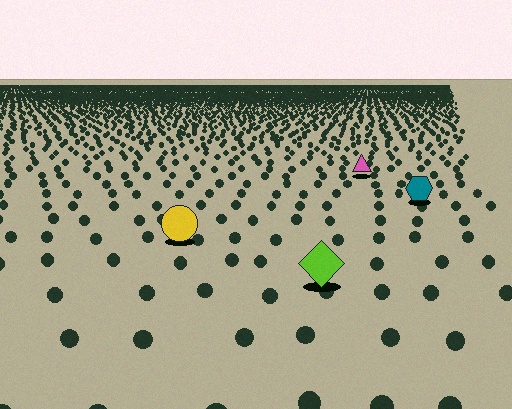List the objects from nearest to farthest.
From nearest to farthest: the lime diamond, the yellow circle, the teal hexagon, the pink triangle.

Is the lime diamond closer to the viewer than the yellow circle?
Yes. The lime diamond is closer — you can tell from the texture gradient: the ground texture is coarser near it.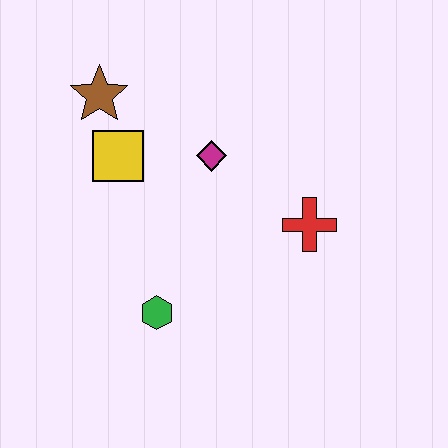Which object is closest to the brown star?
The yellow square is closest to the brown star.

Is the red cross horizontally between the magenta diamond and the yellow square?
No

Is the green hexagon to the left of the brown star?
No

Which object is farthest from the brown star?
The red cross is farthest from the brown star.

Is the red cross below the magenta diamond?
Yes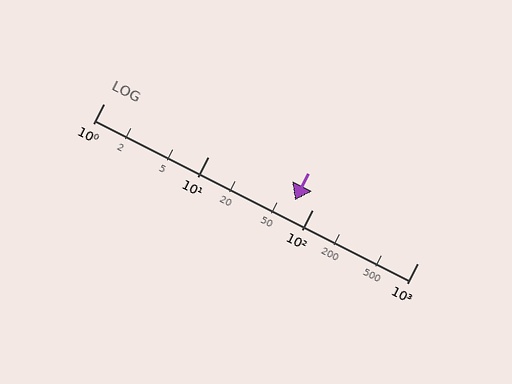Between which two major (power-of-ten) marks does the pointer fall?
The pointer is between 10 and 100.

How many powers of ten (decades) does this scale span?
The scale spans 3 decades, from 1 to 1000.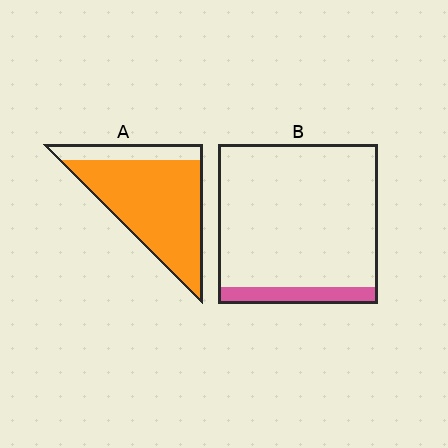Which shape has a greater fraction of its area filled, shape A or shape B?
Shape A.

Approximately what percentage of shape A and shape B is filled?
A is approximately 80% and B is approximately 10%.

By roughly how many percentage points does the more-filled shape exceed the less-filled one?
By roughly 70 percentage points (A over B).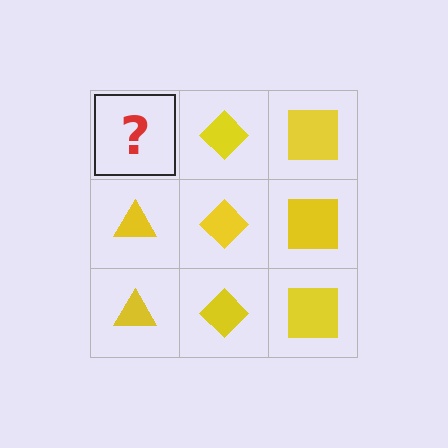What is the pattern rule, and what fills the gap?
The rule is that each column has a consistent shape. The gap should be filled with a yellow triangle.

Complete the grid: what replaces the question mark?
The question mark should be replaced with a yellow triangle.